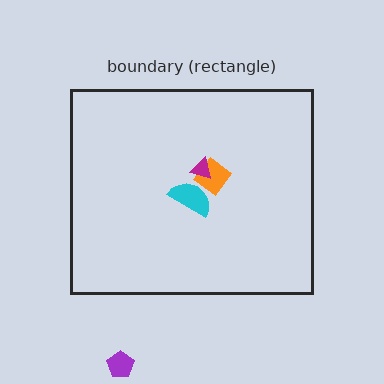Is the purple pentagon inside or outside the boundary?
Outside.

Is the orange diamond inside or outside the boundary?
Inside.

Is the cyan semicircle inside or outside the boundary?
Inside.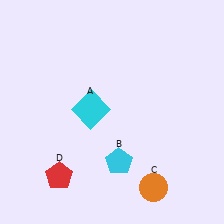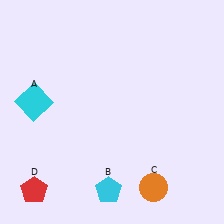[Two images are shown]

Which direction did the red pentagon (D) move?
The red pentagon (D) moved left.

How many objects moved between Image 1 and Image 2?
3 objects moved between the two images.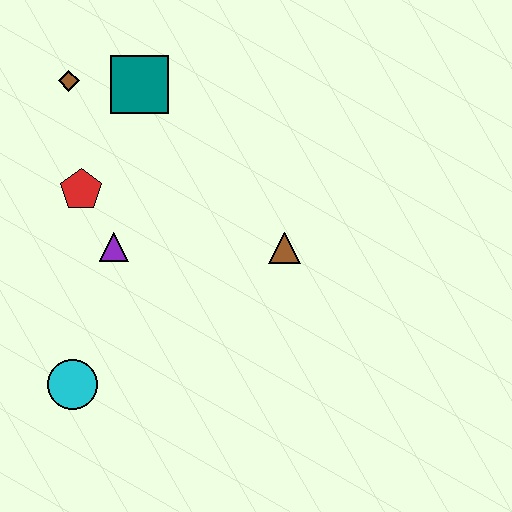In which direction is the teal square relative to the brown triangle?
The teal square is above the brown triangle.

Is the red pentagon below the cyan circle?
No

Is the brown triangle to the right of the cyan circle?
Yes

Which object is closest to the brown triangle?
The purple triangle is closest to the brown triangle.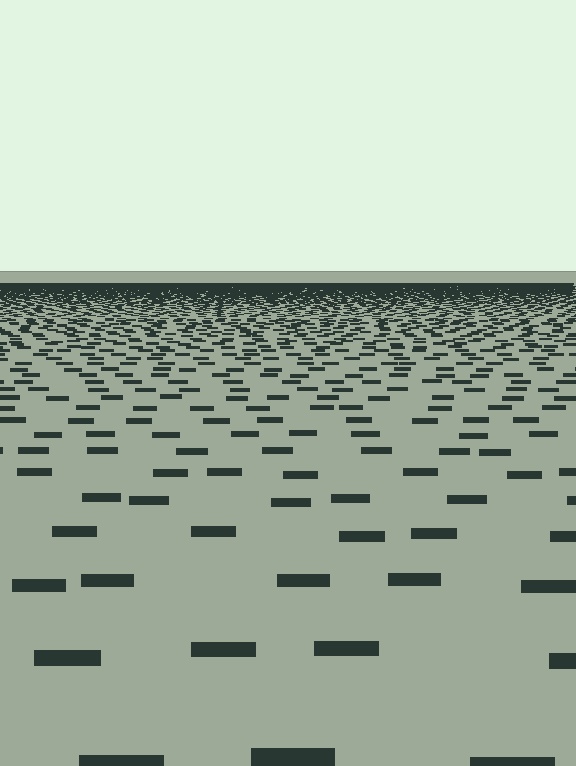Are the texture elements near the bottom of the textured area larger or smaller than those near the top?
Larger. Near the bottom, elements are closer to the viewer and appear at a bigger on-screen size.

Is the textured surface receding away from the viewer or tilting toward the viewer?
The surface is receding away from the viewer. Texture elements get smaller and denser toward the top.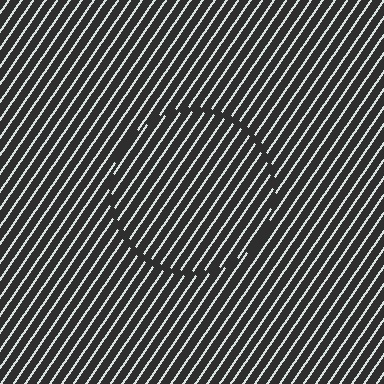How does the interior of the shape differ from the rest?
The interior of the shape contains the same grating, shifted by half a period — the contour is defined by the phase discontinuity where line-ends from the inner and outer gratings abut.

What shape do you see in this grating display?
An illusory circle. The interior of the shape contains the same grating, shifted by half a period — the contour is defined by the phase discontinuity where line-ends from the inner and outer gratings abut.